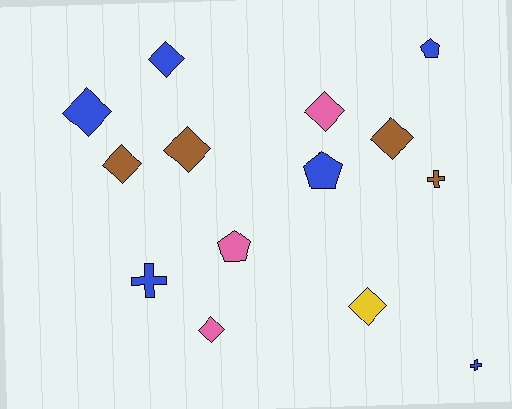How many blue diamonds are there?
There are 2 blue diamonds.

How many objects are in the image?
There are 14 objects.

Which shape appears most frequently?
Diamond, with 8 objects.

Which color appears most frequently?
Blue, with 6 objects.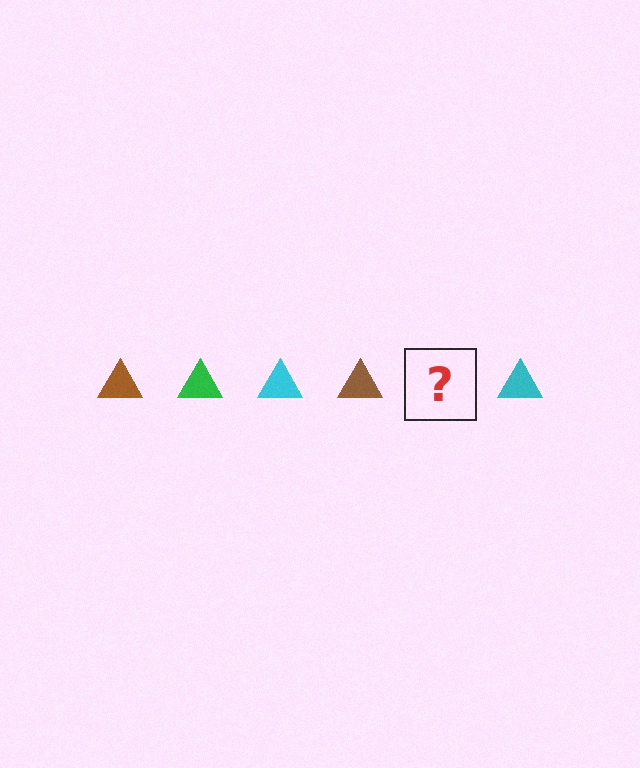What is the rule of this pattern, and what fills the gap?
The rule is that the pattern cycles through brown, green, cyan triangles. The gap should be filled with a green triangle.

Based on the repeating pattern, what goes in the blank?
The blank should be a green triangle.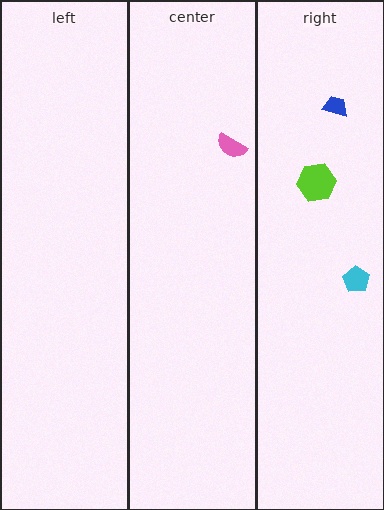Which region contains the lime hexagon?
The right region.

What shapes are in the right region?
The lime hexagon, the blue trapezoid, the cyan pentagon.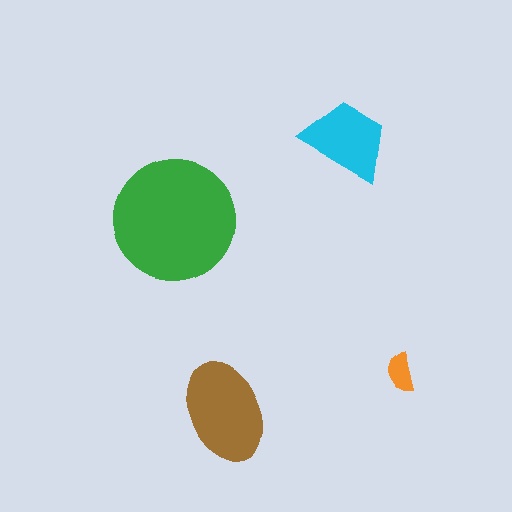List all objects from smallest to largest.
The orange semicircle, the cyan trapezoid, the brown ellipse, the green circle.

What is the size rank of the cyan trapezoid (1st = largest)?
3rd.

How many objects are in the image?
There are 4 objects in the image.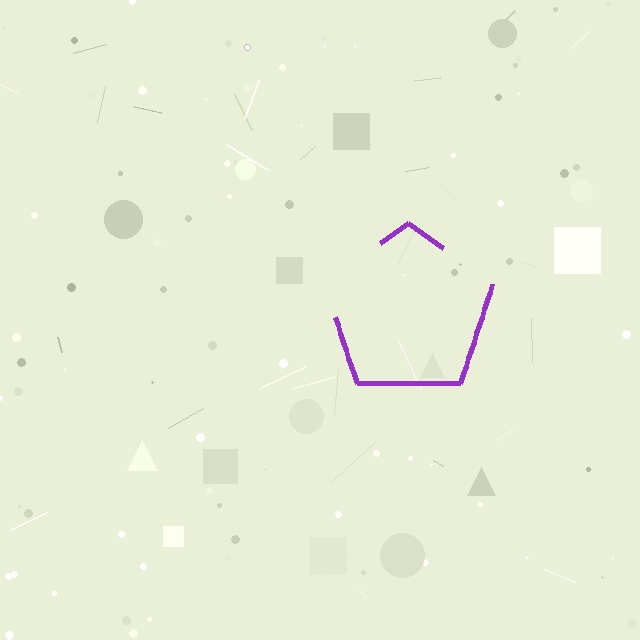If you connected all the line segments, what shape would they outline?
They would outline a pentagon.